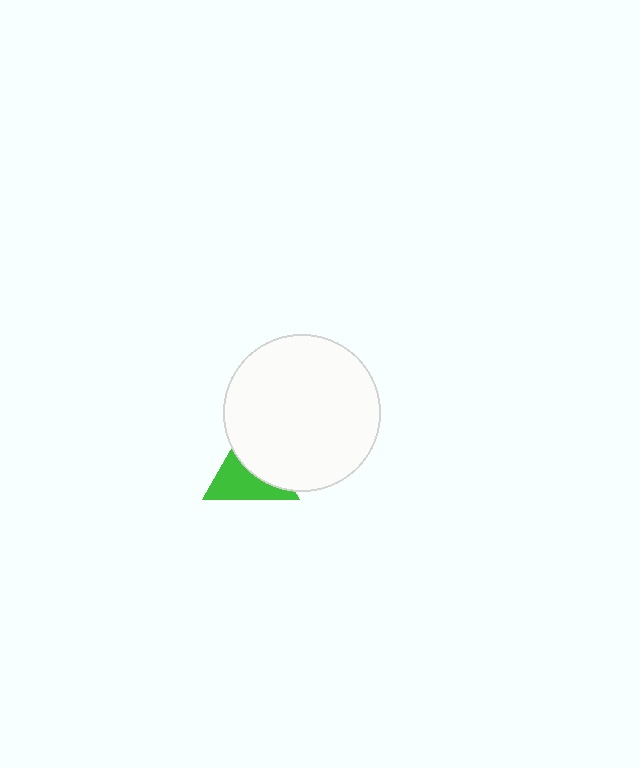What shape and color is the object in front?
The object in front is a white circle.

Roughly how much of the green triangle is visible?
About half of it is visible (roughly 51%).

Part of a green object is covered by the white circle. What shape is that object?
It is a triangle.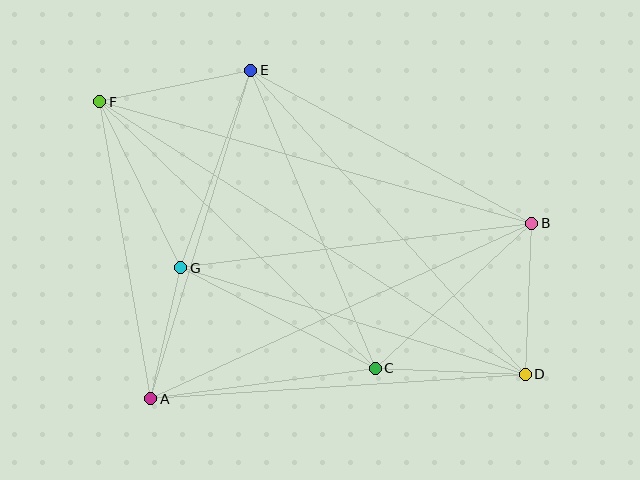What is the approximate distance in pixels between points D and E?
The distance between D and E is approximately 409 pixels.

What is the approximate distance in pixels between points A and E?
The distance between A and E is approximately 343 pixels.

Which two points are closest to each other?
Points A and G are closest to each other.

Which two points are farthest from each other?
Points D and F are farthest from each other.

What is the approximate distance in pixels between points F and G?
The distance between F and G is approximately 184 pixels.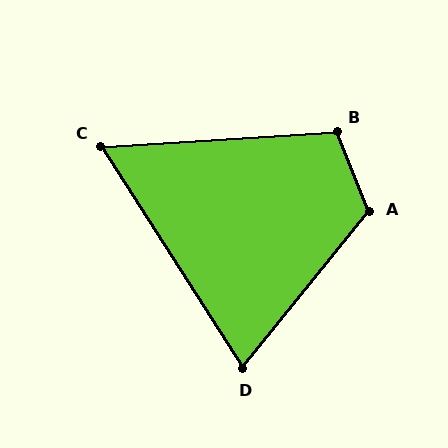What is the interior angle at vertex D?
Approximately 72 degrees (acute).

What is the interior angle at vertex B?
Approximately 108 degrees (obtuse).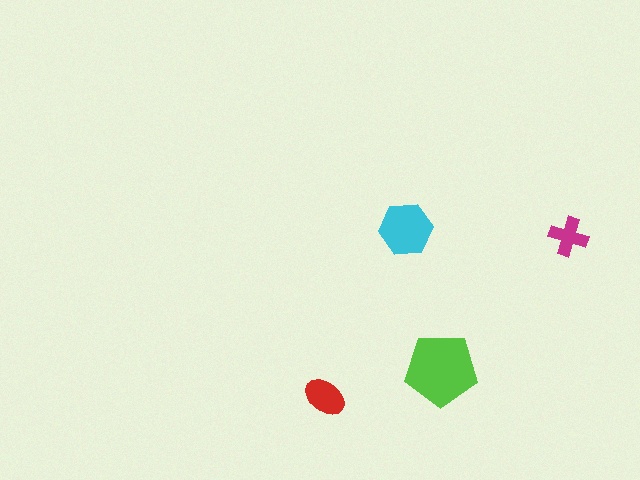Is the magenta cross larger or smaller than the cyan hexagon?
Smaller.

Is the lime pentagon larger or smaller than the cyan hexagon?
Larger.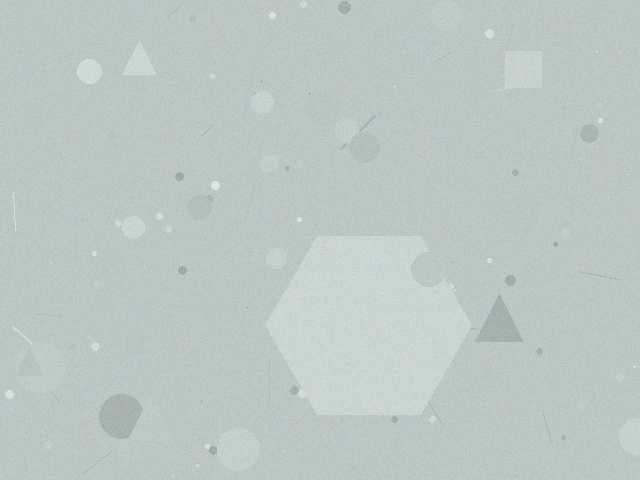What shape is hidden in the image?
A hexagon is hidden in the image.